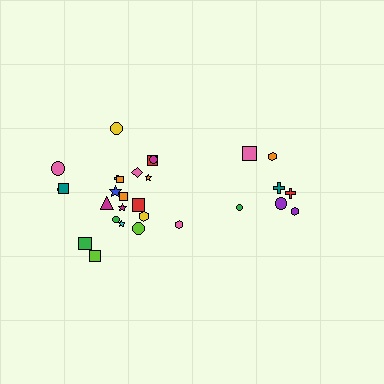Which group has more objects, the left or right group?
The left group.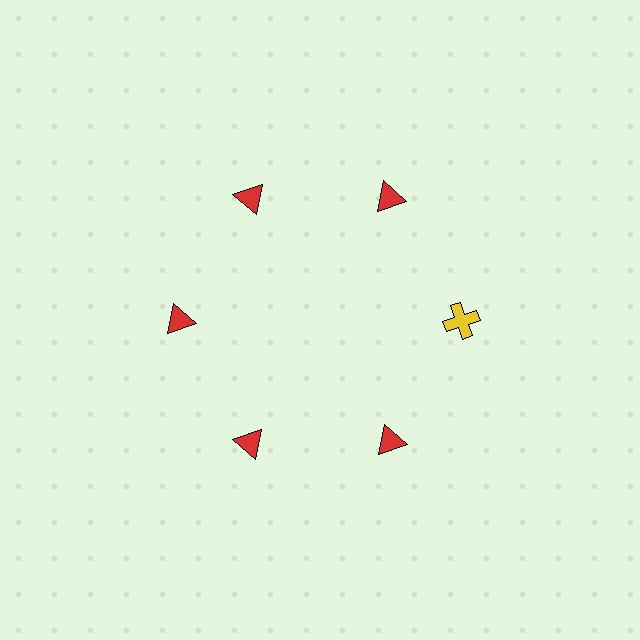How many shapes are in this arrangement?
There are 6 shapes arranged in a ring pattern.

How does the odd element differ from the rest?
It differs in both color (yellow instead of red) and shape (cross instead of triangle).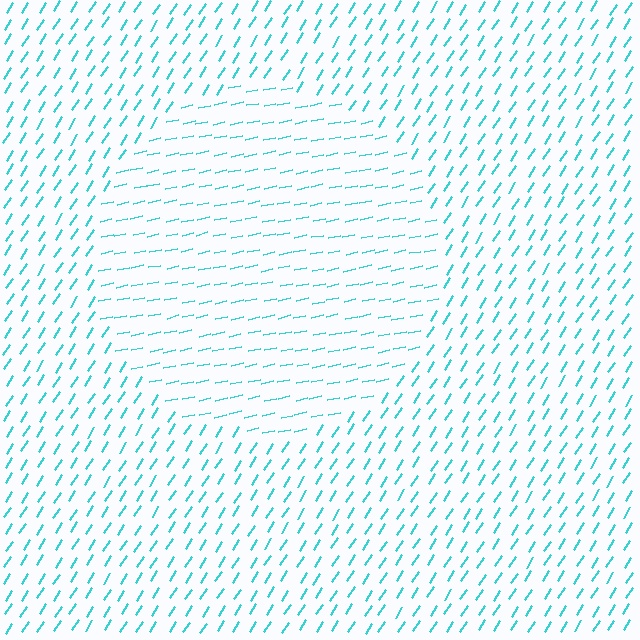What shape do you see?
I see a circle.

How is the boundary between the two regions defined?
The boundary is defined purely by a change in line orientation (approximately 45 degrees difference). All lines are the same color and thickness.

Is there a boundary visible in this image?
Yes, there is a texture boundary formed by a change in line orientation.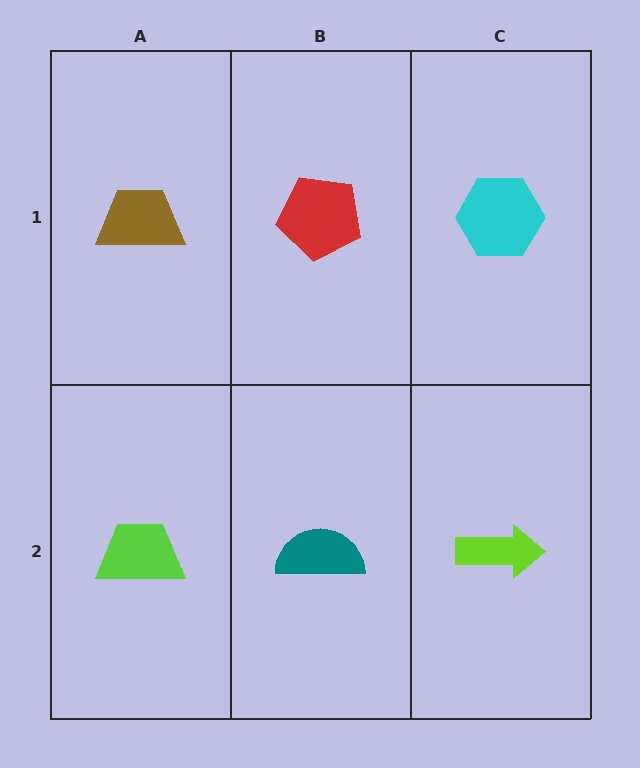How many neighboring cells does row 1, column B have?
3.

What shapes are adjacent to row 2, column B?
A red pentagon (row 1, column B), a lime trapezoid (row 2, column A), a lime arrow (row 2, column C).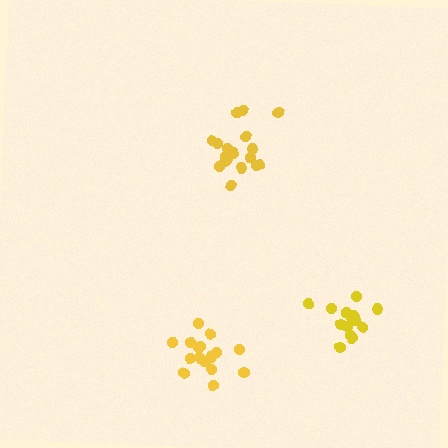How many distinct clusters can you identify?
There are 3 distinct clusters.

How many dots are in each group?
Group 1: 19 dots, Group 2: 17 dots, Group 3: 14 dots (50 total).